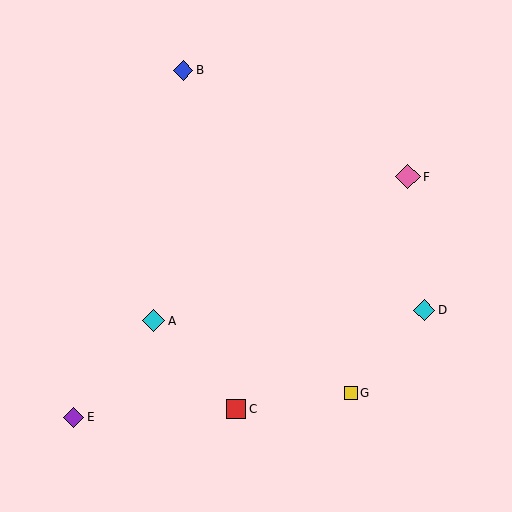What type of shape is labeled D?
Shape D is a cyan diamond.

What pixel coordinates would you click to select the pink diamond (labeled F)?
Click at (408, 177) to select the pink diamond F.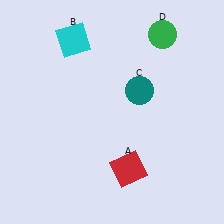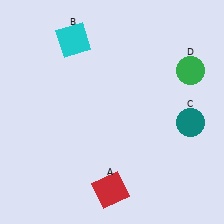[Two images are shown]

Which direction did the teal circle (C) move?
The teal circle (C) moved right.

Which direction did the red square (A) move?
The red square (A) moved down.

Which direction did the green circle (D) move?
The green circle (D) moved down.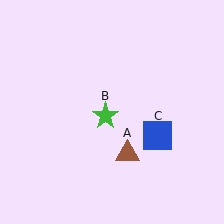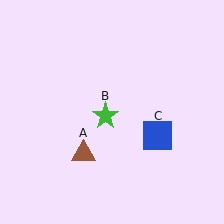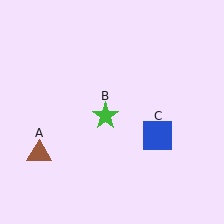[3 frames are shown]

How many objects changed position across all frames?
1 object changed position: brown triangle (object A).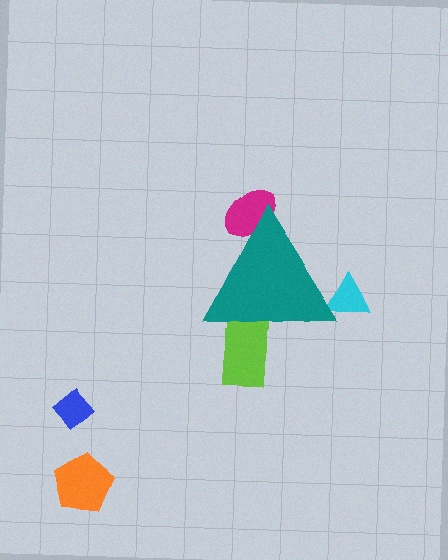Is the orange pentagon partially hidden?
No, the orange pentagon is fully visible.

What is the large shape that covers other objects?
A teal triangle.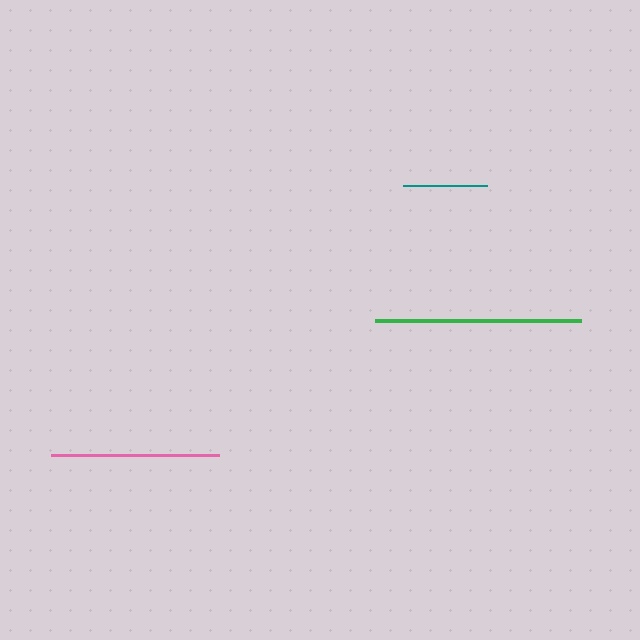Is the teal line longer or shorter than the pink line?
The pink line is longer than the teal line.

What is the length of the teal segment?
The teal segment is approximately 84 pixels long.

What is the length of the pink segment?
The pink segment is approximately 168 pixels long.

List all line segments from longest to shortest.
From longest to shortest: green, pink, teal.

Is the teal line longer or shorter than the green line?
The green line is longer than the teal line.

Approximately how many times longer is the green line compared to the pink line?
The green line is approximately 1.2 times the length of the pink line.